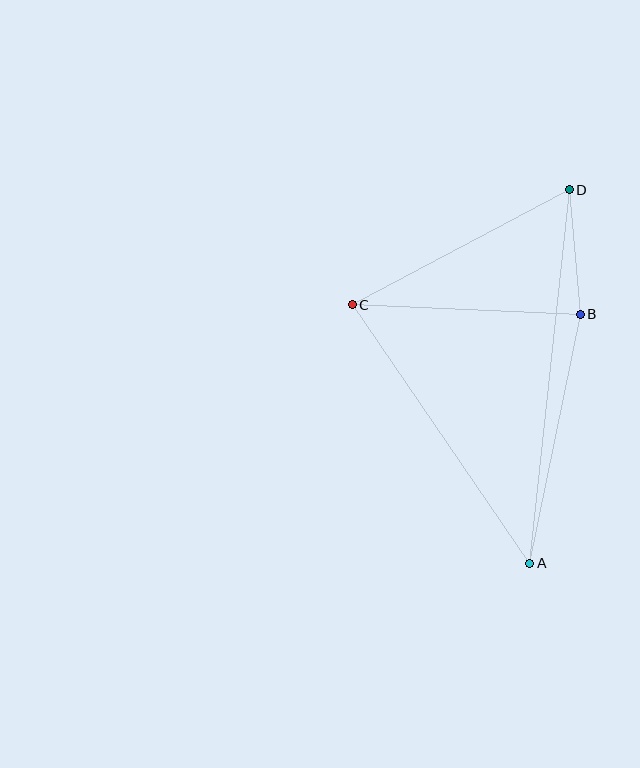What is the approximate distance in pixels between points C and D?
The distance between C and D is approximately 246 pixels.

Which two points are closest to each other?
Points B and D are closest to each other.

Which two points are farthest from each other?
Points A and D are farthest from each other.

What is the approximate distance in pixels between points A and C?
The distance between A and C is approximately 314 pixels.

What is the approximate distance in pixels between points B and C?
The distance between B and C is approximately 228 pixels.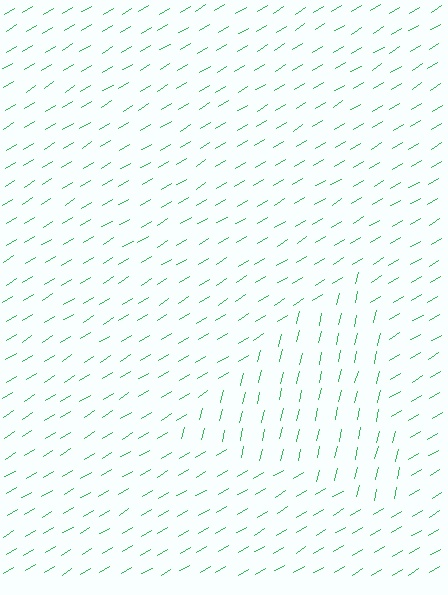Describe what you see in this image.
The image is filled with small green line segments. A triangle region in the image has lines oriented differently from the surrounding lines, creating a visible texture boundary.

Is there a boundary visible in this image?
Yes, there is a texture boundary formed by a change in line orientation.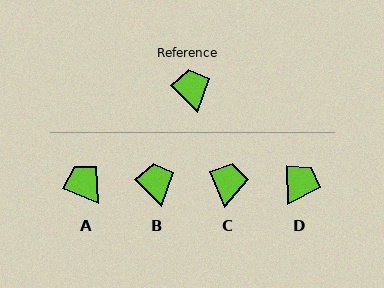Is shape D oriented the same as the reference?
No, it is off by about 43 degrees.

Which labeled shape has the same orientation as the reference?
B.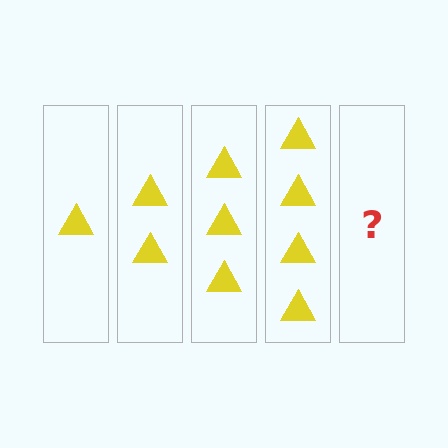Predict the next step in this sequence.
The next step is 5 triangles.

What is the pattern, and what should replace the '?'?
The pattern is that each step adds one more triangle. The '?' should be 5 triangles.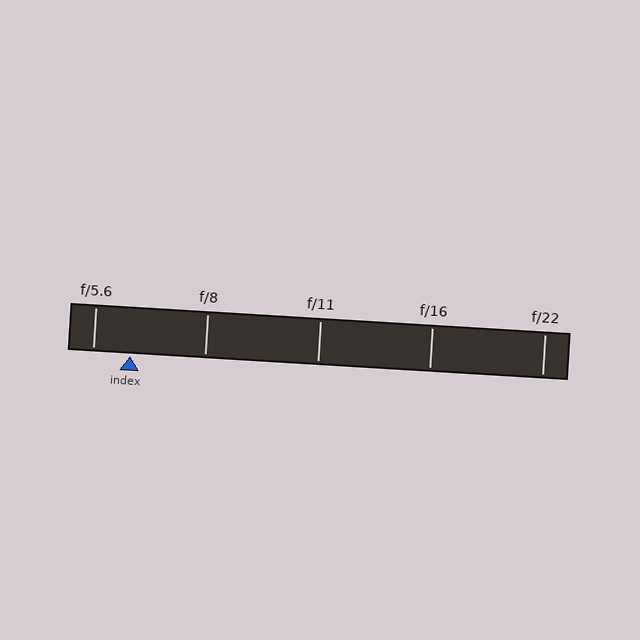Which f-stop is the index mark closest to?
The index mark is closest to f/5.6.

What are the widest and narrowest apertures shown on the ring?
The widest aperture shown is f/5.6 and the narrowest is f/22.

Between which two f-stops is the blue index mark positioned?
The index mark is between f/5.6 and f/8.